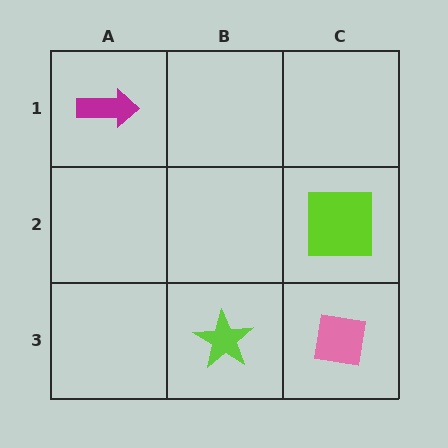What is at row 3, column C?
A pink square.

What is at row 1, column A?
A magenta arrow.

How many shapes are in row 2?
1 shape.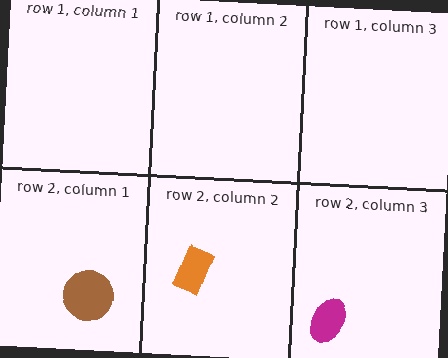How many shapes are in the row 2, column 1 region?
1.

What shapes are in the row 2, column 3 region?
The magenta ellipse.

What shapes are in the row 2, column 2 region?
The orange rectangle.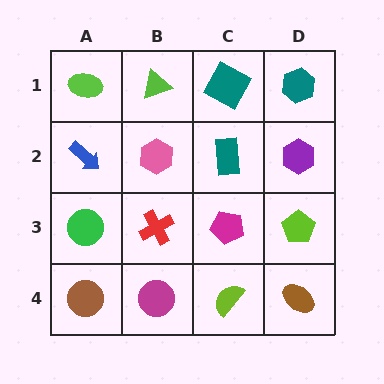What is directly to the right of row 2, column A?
A pink hexagon.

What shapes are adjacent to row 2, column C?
A teal square (row 1, column C), a magenta pentagon (row 3, column C), a pink hexagon (row 2, column B), a purple hexagon (row 2, column D).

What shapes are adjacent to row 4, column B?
A red cross (row 3, column B), a brown circle (row 4, column A), a lime semicircle (row 4, column C).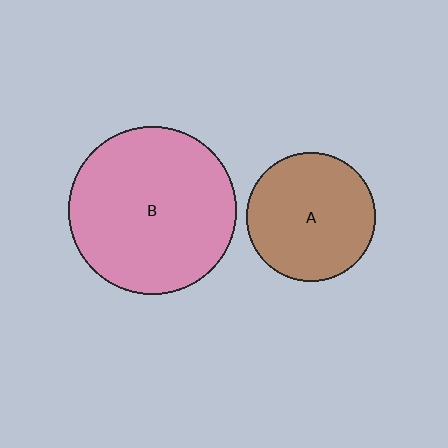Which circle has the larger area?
Circle B (pink).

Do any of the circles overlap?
No, none of the circles overlap.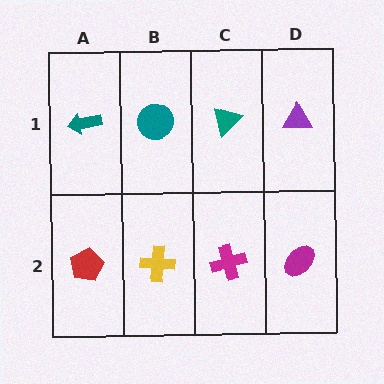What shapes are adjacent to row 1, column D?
A magenta ellipse (row 2, column D), a teal triangle (row 1, column C).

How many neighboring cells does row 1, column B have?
3.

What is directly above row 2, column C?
A teal triangle.